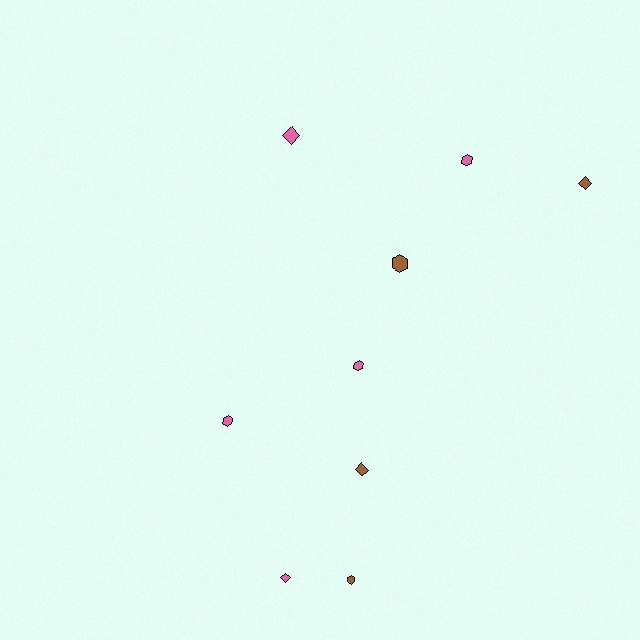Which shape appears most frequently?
Hexagon, with 5 objects.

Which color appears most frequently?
Pink, with 5 objects.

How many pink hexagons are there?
There are 3 pink hexagons.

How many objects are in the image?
There are 9 objects.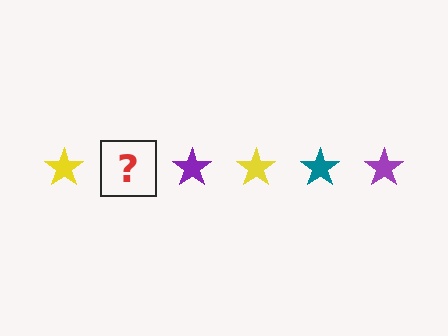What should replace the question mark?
The question mark should be replaced with a teal star.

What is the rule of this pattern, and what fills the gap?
The rule is that the pattern cycles through yellow, teal, purple stars. The gap should be filled with a teal star.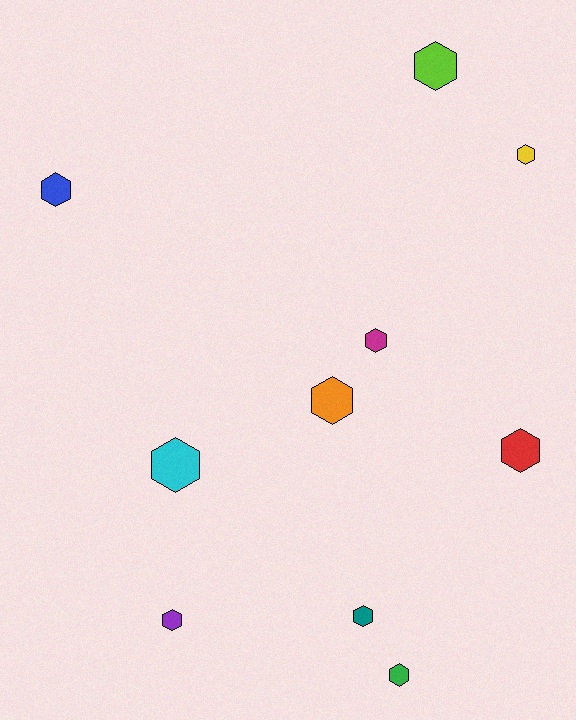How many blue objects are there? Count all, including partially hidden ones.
There is 1 blue object.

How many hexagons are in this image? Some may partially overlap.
There are 10 hexagons.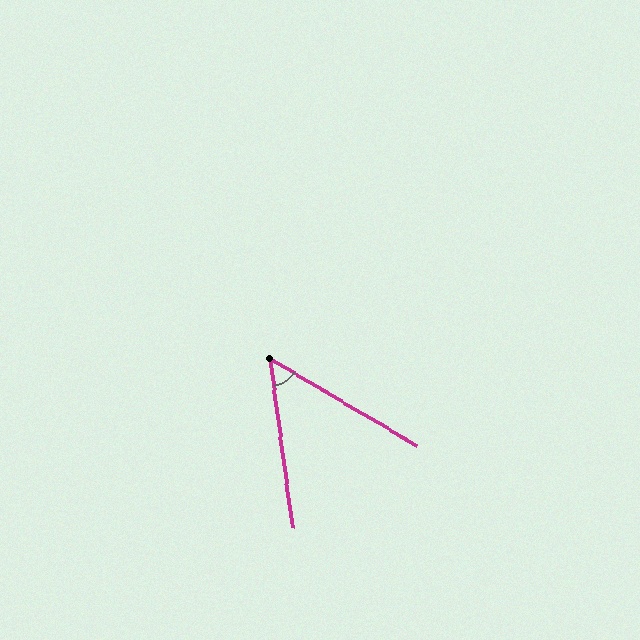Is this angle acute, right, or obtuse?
It is acute.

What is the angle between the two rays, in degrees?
Approximately 52 degrees.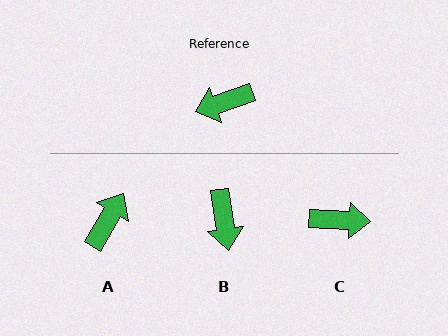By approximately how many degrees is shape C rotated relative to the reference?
Approximately 158 degrees counter-clockwise.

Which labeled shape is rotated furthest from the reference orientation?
C, about 158 degrees away.